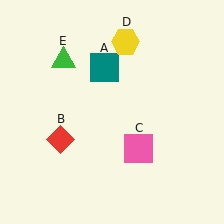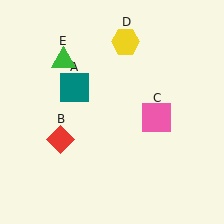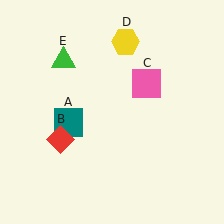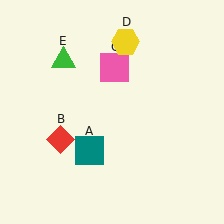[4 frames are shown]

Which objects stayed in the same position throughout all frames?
Red diamond (object B) and yellow hexagon (object D) and green triangle (object E) remained stationary.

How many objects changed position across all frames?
2 objects changed position: teal square (object A), pink square (object C).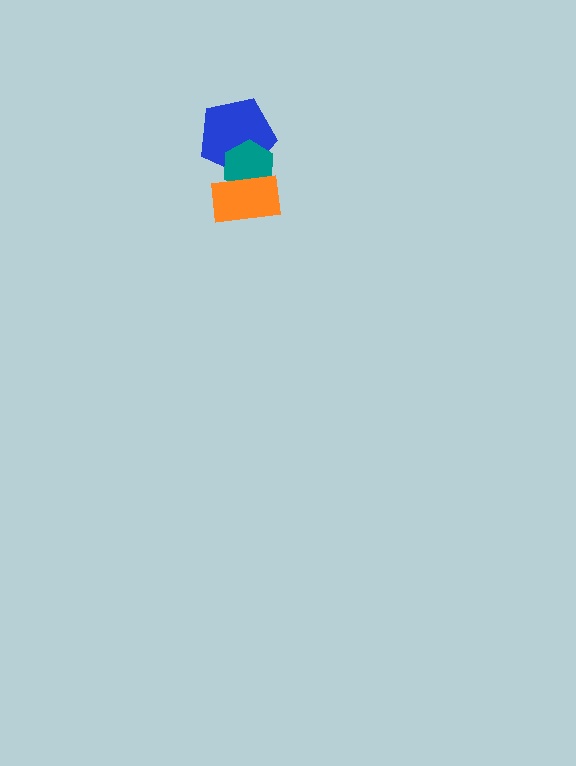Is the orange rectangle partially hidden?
No, no other shape covers it.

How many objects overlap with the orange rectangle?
2 objects overlap with the orange rectangle.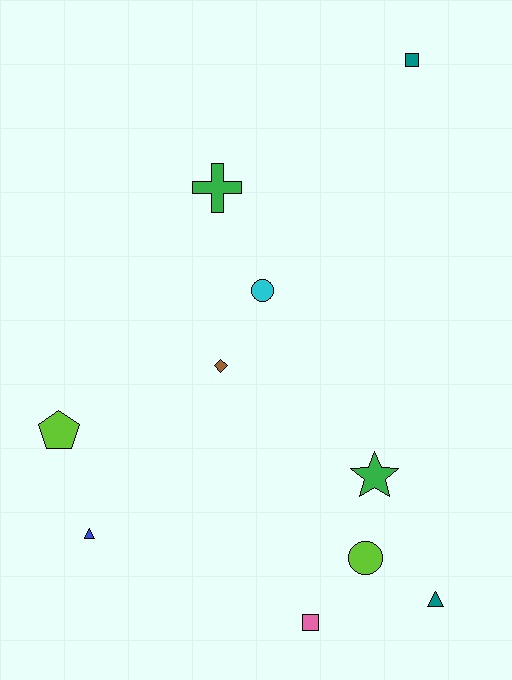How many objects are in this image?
There are 10 objects.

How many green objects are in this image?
There are 2 green objects.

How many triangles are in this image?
There are 2 triangles.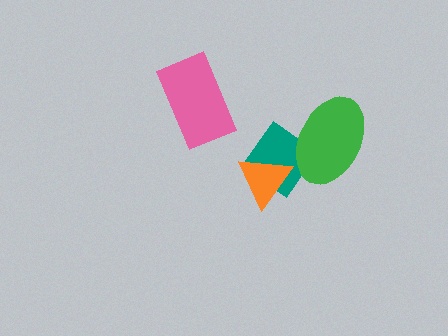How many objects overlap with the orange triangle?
1 object overlaps with the orange triangle.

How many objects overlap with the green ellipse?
1 object overlaps with the green ellipse.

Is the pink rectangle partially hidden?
No, no other shape covers it.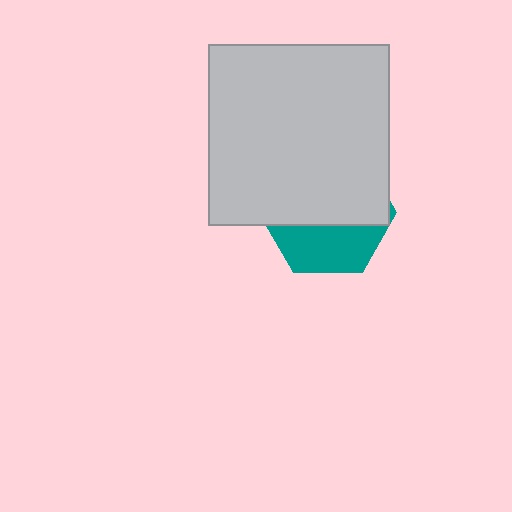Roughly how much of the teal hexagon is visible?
A small part of it is visible (roughly 37%).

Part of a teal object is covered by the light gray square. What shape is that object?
It is a hexagon.